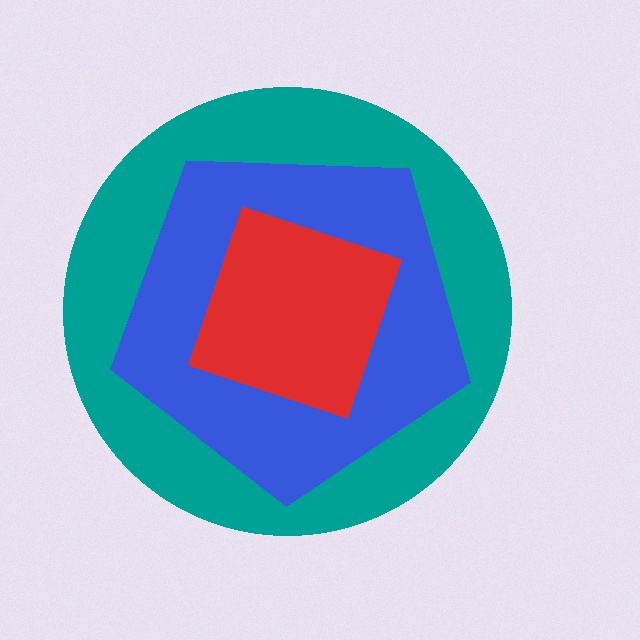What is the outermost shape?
The teal circle.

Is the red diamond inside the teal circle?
Yes.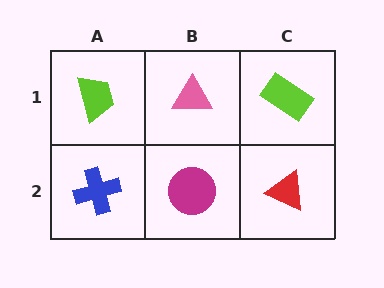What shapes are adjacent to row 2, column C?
A lime rectangle (row 1, column C), a magenta circle (row 2, column B).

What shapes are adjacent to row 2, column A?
A lime trapezoid (row 1, column A), a magenta circle (row 2, column B).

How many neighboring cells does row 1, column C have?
2.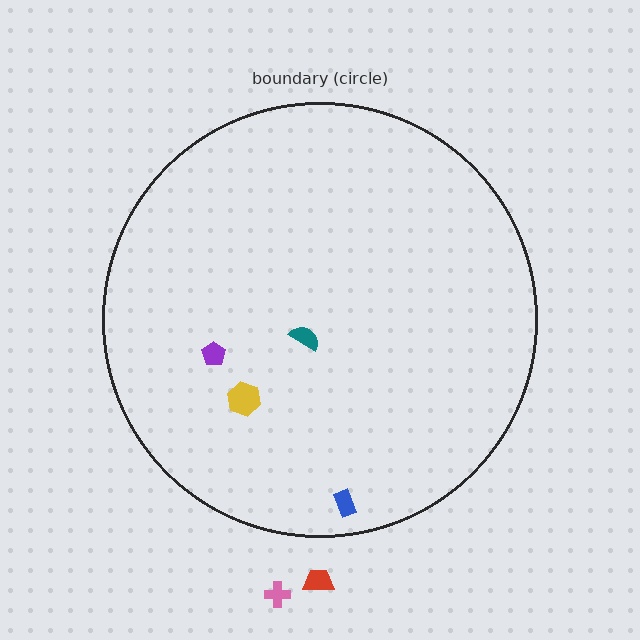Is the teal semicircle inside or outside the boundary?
Inside.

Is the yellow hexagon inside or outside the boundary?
Inside.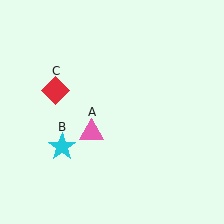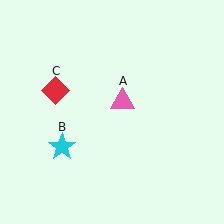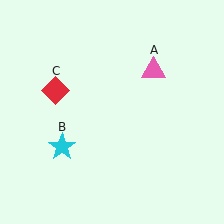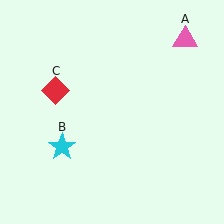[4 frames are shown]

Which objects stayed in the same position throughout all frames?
Cyan star (object B) and red diamond (object C) remained stationary.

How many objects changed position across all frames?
1 object changed position: pink triangle (object A).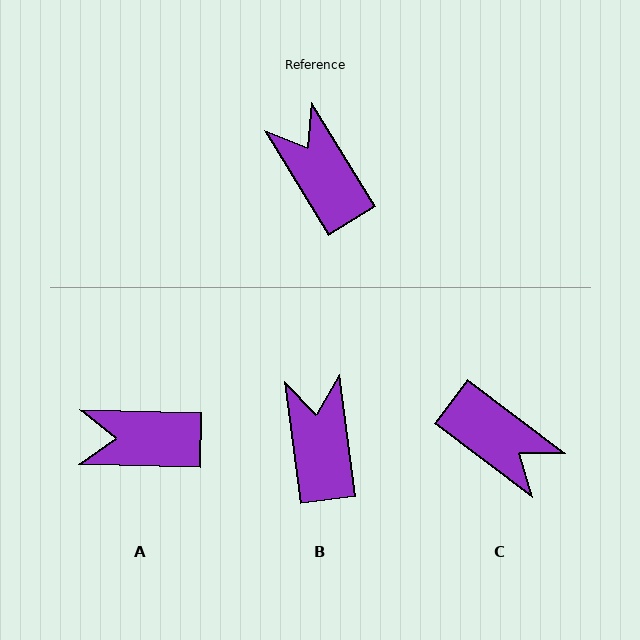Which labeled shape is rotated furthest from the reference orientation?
C, about 158 degrees away.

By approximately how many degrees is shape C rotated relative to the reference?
Approximately 158 degrees clockwise.